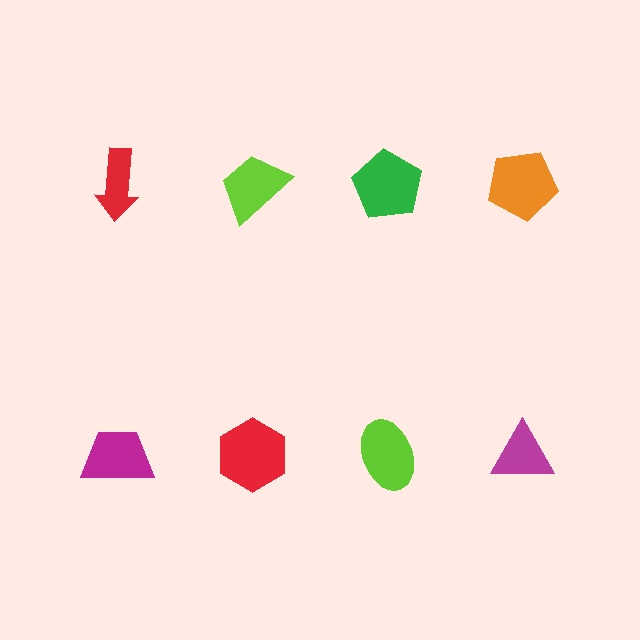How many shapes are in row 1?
4 shapes.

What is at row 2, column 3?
A lime ellipse.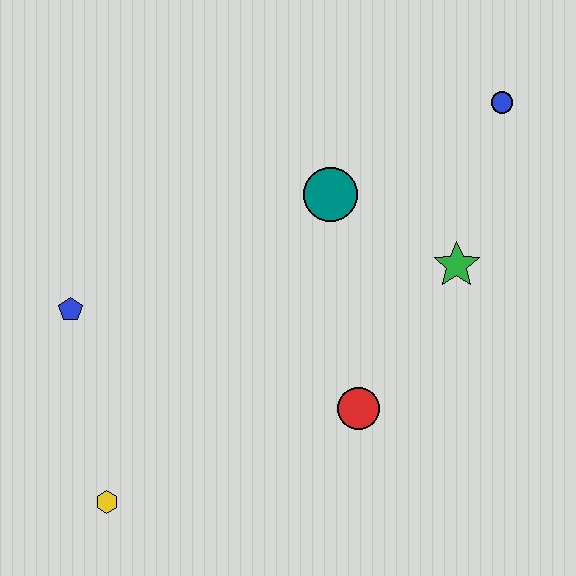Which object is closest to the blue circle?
The green star is closest to the blue circle.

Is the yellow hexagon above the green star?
No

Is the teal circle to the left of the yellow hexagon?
No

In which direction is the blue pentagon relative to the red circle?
The blue pentagon is to the left of the red circle.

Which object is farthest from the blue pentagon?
The blue circle is farthest from the blue pentagon.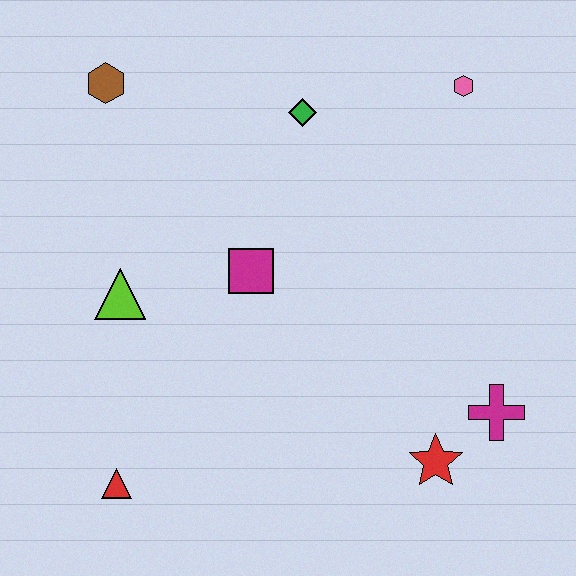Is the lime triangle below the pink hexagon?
Yes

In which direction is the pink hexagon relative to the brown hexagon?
The pink hexagon is to the right of the brown hexagon.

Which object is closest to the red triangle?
The lime triangle is closest to the red triangle.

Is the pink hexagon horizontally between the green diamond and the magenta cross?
Yes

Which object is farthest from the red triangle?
The pink hexagon is farthest from the red triangle.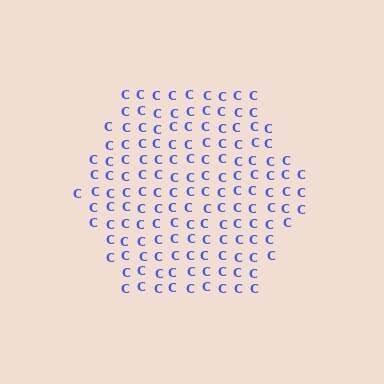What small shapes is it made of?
It is made of small letter C's.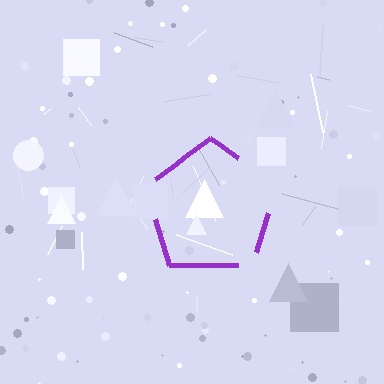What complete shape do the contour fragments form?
The contour fragments form a pentagon.